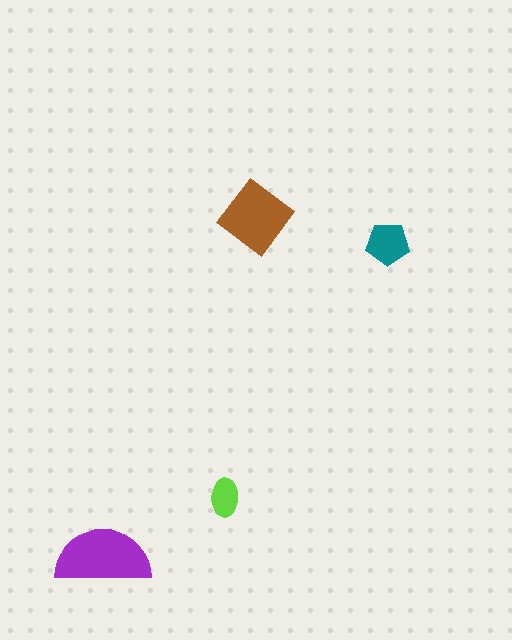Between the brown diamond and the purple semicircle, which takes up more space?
The purple semicircle.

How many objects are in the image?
There are 4 objects in the image.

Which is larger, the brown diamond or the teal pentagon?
The brown diamond.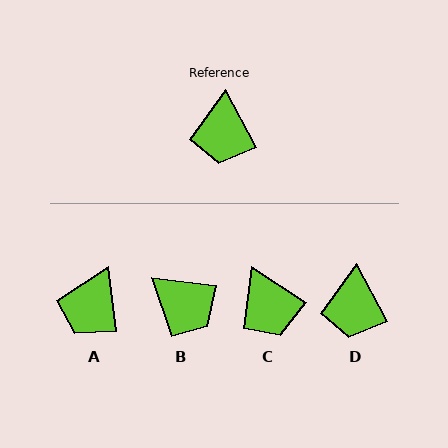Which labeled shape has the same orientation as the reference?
D.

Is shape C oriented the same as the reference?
No, it is off by about 29 degrees.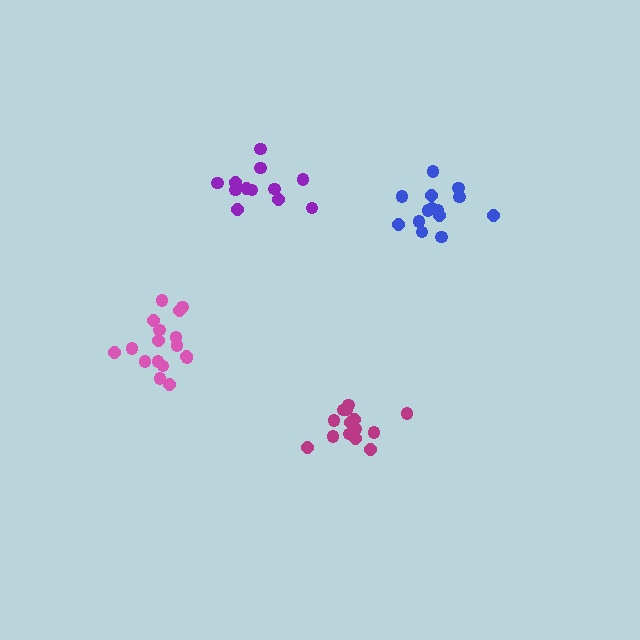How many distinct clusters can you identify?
There are 4 distinct clusters.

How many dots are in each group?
Group 1: 12 dots, Group 2: 16 dots, Group 3: 17 dots, Group 4: 14 dots (59 total).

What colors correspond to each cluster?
The clusters are colored: purple, magenta, pink, blue.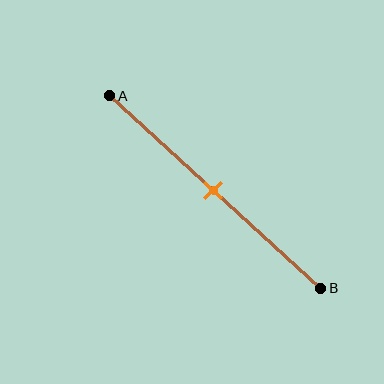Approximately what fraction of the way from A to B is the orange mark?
The orange mark is approximately 50% of the way from A to B.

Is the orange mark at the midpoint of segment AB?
Yes, the mark is approximately at the midpoint.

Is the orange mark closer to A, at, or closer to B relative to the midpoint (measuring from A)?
The orange mark is approximately at the midpoint of segment AB.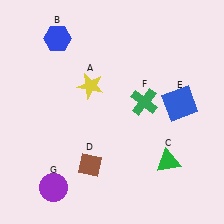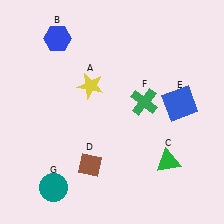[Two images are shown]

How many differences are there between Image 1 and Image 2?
There is 1 difference between the two images.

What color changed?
The circle (G) changed from purple in Image 1 to teal in Image 2.